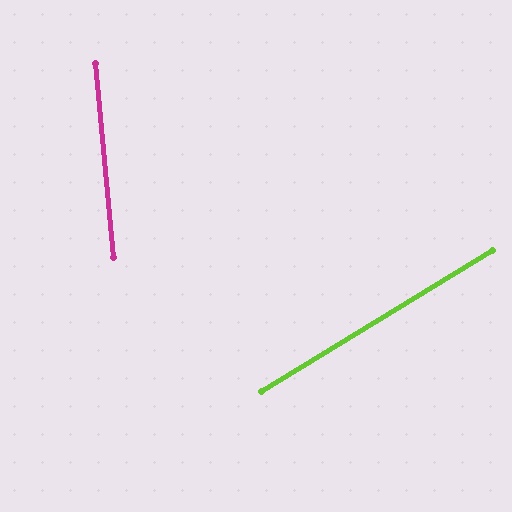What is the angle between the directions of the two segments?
Approximately 64 degrees.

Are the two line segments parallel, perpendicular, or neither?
Neither parallel nor perpendicular — they differ by about 64°.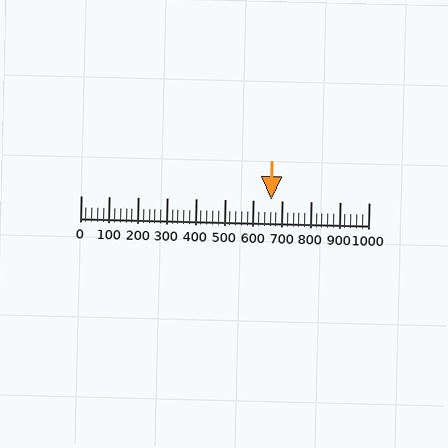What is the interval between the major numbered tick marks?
The major tick marks are spaced 100 units apart.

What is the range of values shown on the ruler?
The ruler shows values from 0 to 1000.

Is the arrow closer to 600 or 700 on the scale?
The arrow is closer to 700.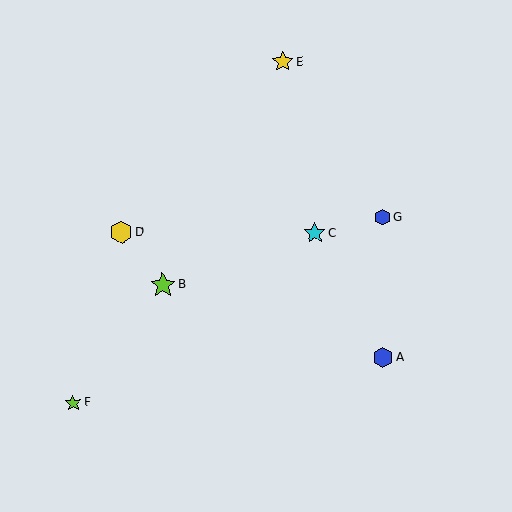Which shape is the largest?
The lime star (labeled B) is the largest.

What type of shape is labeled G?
Shape G is a blue hexagon.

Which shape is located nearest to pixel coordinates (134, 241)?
The yellow hexagon (labeled D) at (121, 232) is nearest to that location.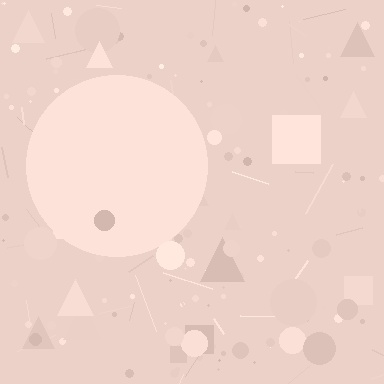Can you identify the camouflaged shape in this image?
The camouflaged shape is a circle.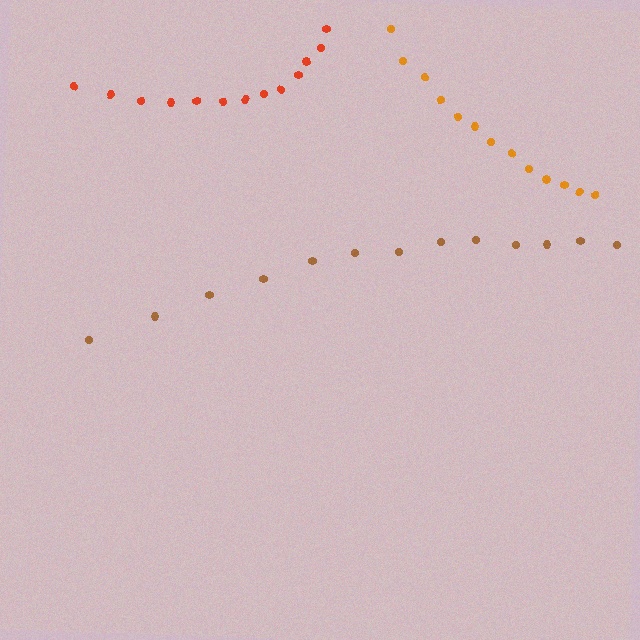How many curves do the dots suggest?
There are 3 distinct paths.